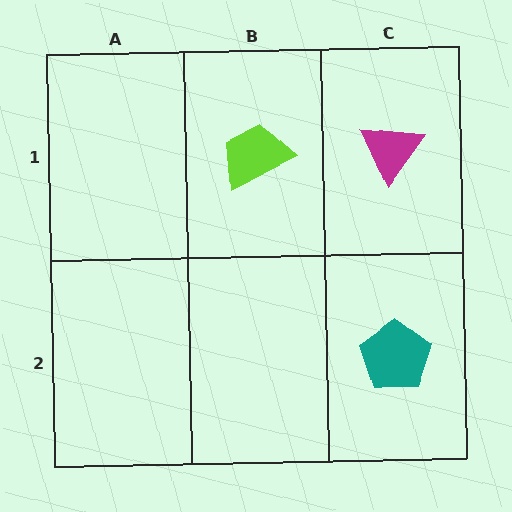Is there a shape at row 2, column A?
No, that cell is empty.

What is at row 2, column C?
A teal pentagon.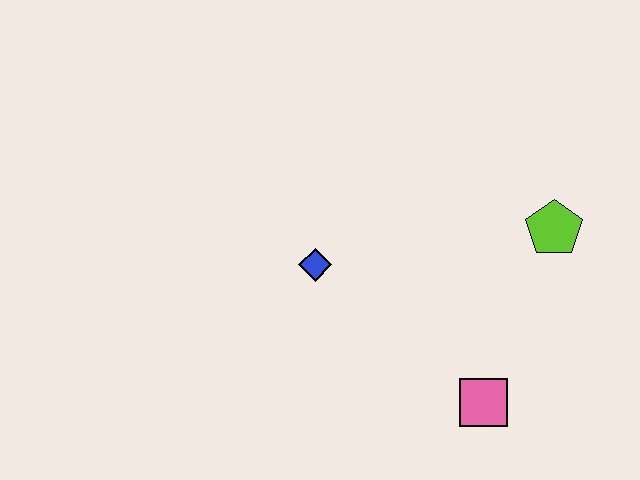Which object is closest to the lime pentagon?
The pink square is closest to the lime pentagon.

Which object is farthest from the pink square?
The blue diamond is farthest from the pink square.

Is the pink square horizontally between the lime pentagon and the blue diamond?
Yes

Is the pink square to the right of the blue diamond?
Yes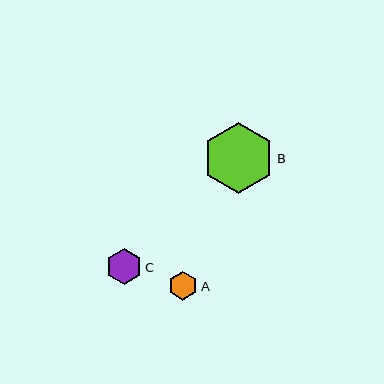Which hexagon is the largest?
Hexagon B is the largest with a size of approximately 71 pixels.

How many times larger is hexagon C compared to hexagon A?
Hexagon C is approximately 1.2 times the size of hexagon A.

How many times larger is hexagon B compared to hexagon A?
Hexagon B is approximately 2.4 times the size of hexagon A.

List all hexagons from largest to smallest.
From largest to smallest: B, C, A.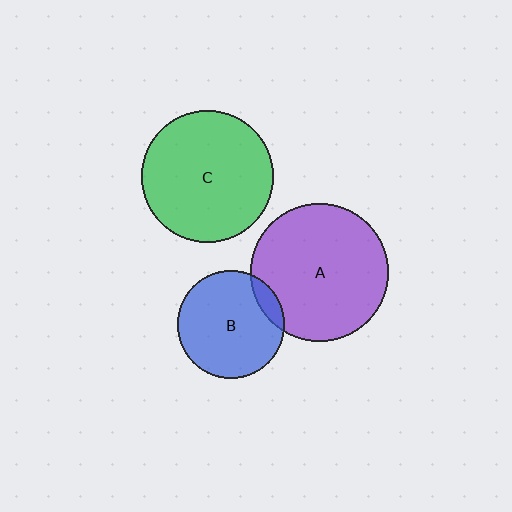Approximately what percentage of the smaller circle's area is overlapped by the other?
Approximately 10%.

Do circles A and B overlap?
Yes.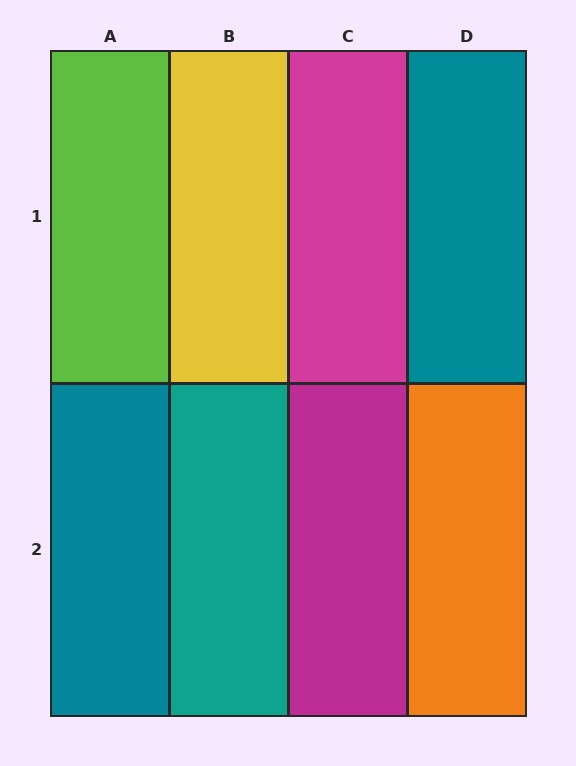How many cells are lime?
1 cell is lime.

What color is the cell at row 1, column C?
Magenta.